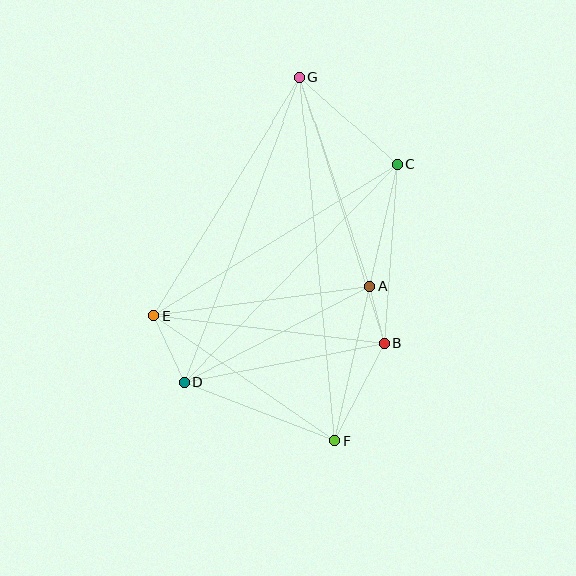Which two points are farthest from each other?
Points F and G are farthest from each other.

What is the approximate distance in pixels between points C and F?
The distance between C and F is approximately 284 pixels.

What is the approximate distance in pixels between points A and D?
The distance between A and D is approximately 209 pixels.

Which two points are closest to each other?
Points A and B are closest to each other.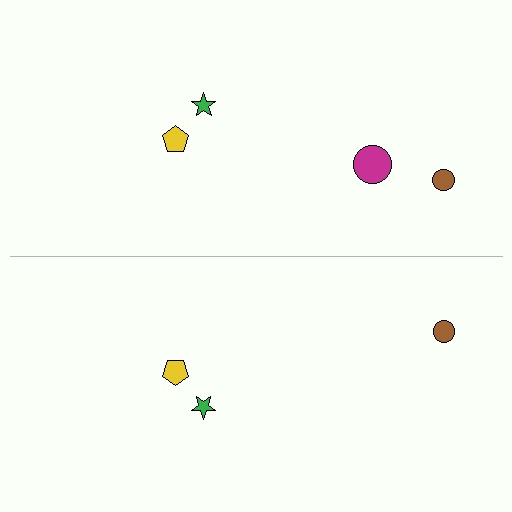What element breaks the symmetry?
A magenta circle is missing from the bottom side.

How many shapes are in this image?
There are 7 shapes in this image.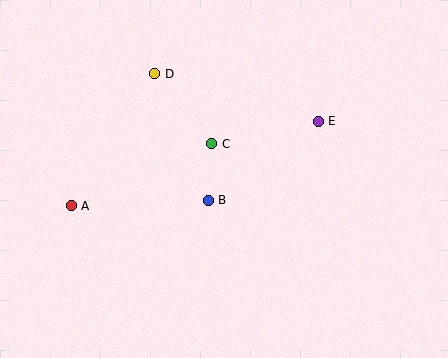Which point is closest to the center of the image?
Point B at (208, 200) is closest to the center.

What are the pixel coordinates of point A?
Point A is at (71, 206).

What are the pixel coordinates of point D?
Point D is at (155, 74).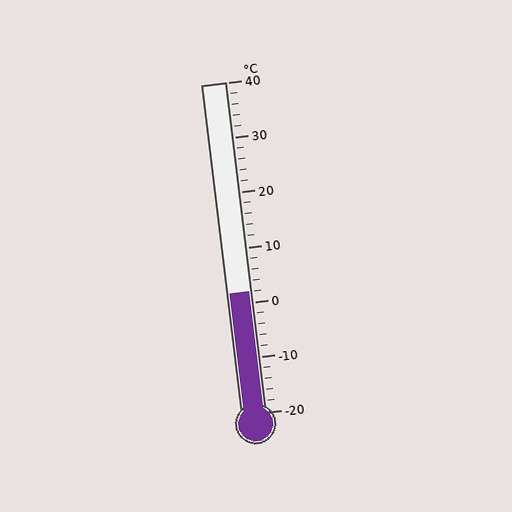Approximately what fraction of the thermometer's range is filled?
The thermometer is filled to approximately 35% of its range.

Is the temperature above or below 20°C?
The temperature is below 20°C.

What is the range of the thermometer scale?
The thermometer scale ranges from -20°C to 40°C.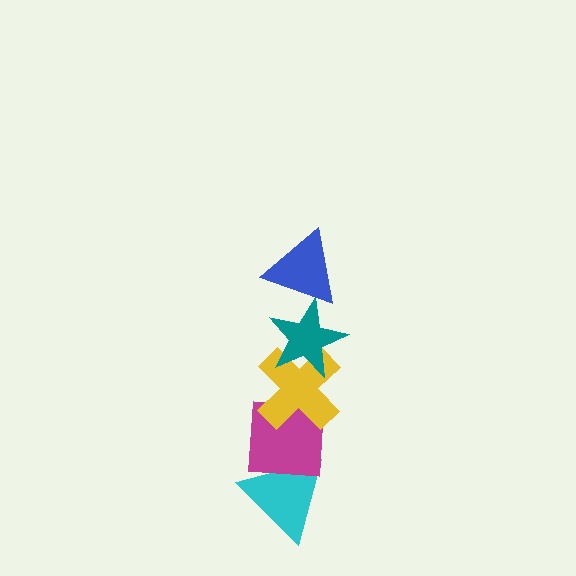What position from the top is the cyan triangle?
The cyan triangle is 5th from the top.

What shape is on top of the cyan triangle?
The magenta square is on top of the cyan triangle.